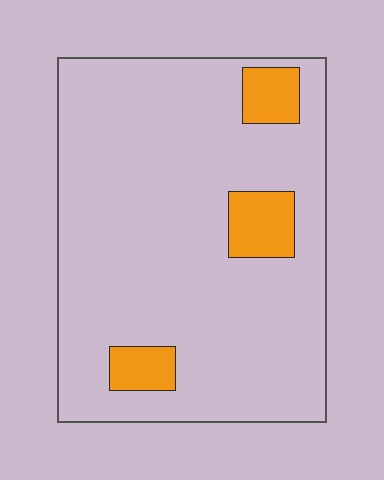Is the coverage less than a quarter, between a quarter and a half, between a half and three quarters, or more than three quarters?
Less than a quarter.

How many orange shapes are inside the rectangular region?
3.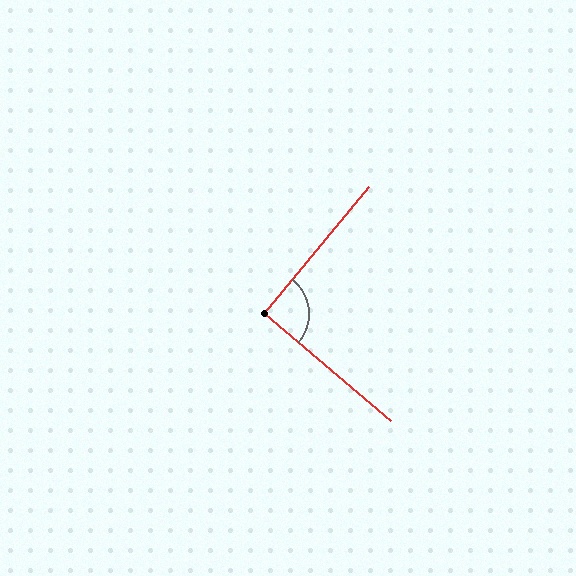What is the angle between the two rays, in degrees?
Approximately 90 degrees.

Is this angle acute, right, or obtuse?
It is approximately a right angle.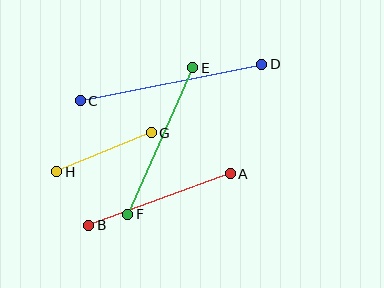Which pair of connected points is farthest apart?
Points C and D are farthest apart.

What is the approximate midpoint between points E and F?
The midpoint is at approximately (160, 141) pixels.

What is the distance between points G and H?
The distance is approximately 102 pixels.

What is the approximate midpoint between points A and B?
The midpoint is at approximately (159, 199) pixels.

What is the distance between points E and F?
The distance is approximately 160 pixels.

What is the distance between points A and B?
The distance is approximately 151 pixels.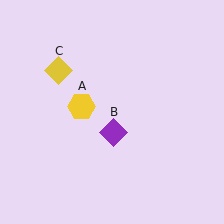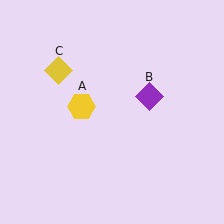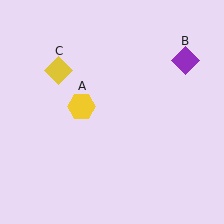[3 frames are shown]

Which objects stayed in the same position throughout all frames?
Yellow hexagon (object A) and yellow diamond (object C) remained stationary.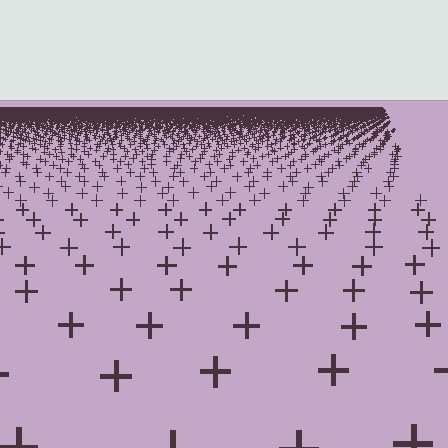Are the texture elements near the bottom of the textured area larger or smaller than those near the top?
Larger. Near the bottom, elements are closer to the viewer and appear at a bigger on-screen size.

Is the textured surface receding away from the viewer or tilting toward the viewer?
The surface is receding away from the viewer. Texture elements get smaller and denser toward the top.